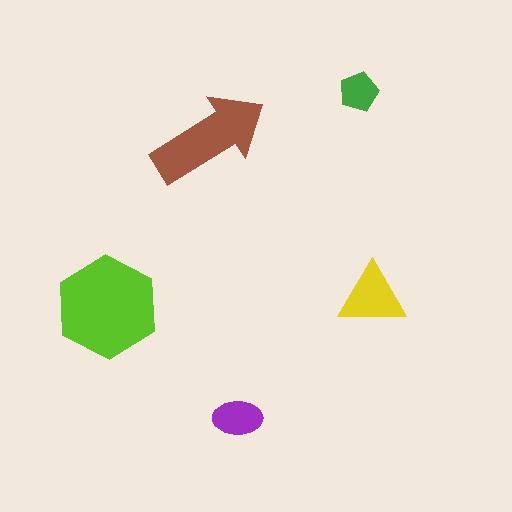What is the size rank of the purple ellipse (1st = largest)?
4th.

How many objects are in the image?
There are 5 objects in the image.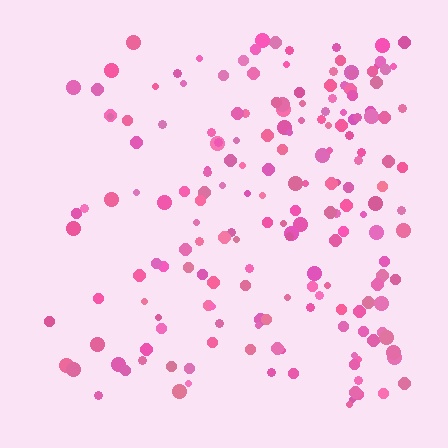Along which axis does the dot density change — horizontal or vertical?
Horizontal.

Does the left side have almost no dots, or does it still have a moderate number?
Still a moderate number, just noticeably fewer than the right.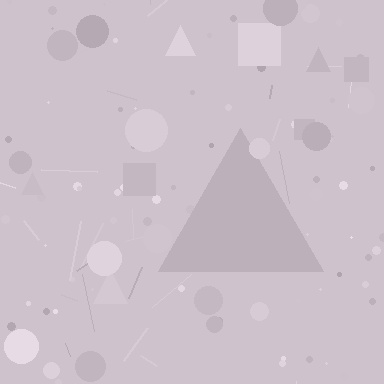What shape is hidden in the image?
A triangle is hidden in the image.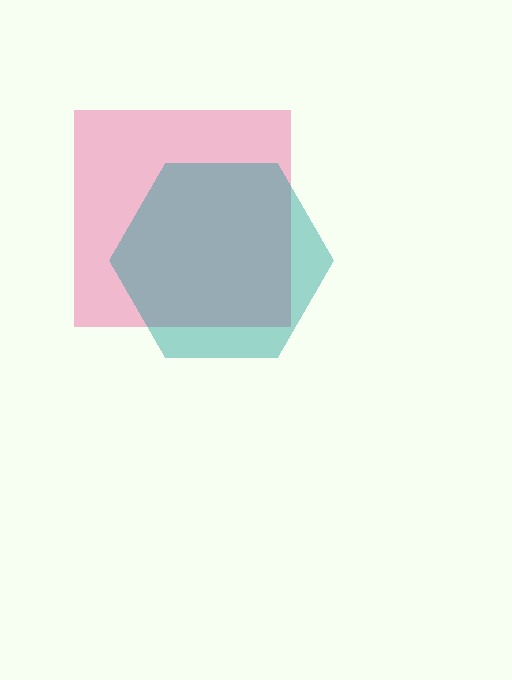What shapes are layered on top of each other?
The layered shapes are: a pink square, a teal hexagon.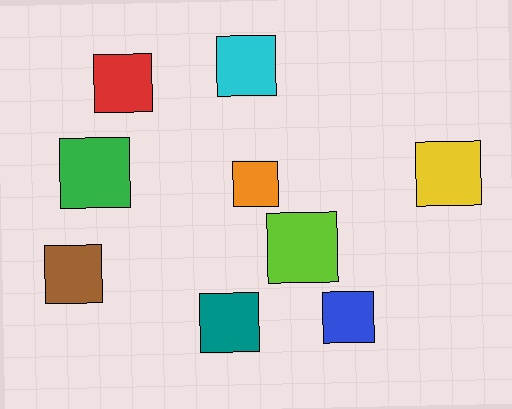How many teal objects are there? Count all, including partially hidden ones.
There is 1 teal object.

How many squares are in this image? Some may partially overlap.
There are 9 squares.